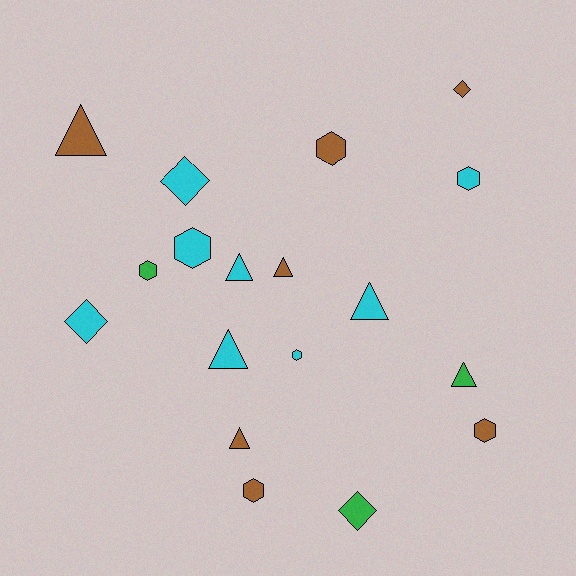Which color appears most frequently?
Cyan, with 8 objects.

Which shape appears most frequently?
Hexagon, with 7 objects.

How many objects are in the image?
There are 18 objects.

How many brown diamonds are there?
There is 1 brown diamond.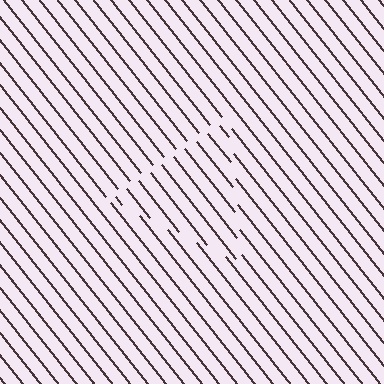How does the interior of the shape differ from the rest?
The interior of the shape contains the same grating, shifted by half a period — the contour is defined by the phase discontinuity where line-ends from the inner and outer gratings abut.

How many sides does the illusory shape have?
3 sides — the line-ends trace a triangle.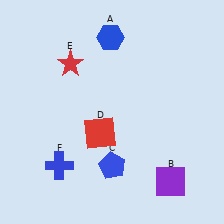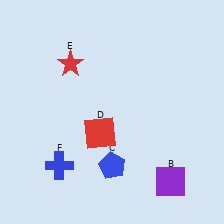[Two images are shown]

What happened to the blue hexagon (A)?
The blue hexagon (A) was removed in Image 2. It was in the top-left area of Image 1.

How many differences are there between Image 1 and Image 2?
There is 1 difference between the two images.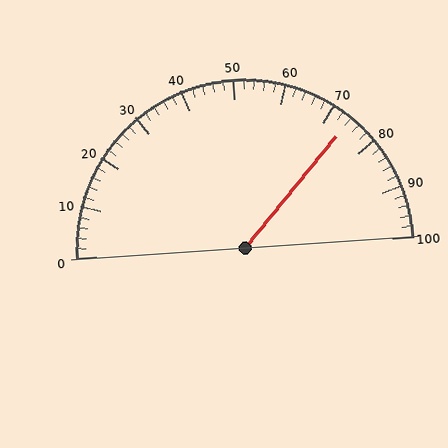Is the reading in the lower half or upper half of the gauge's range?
The reading is in the upper half of the range (0 to 100).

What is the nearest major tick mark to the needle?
The nearest major tick mark is 70.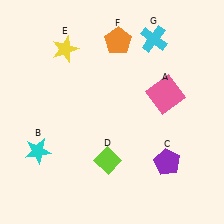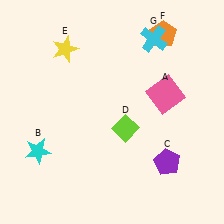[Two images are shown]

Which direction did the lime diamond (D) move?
The lime diamond (D) moved up.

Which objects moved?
The objects that moved are: the lime diamond (D), the orange pentagon (F).